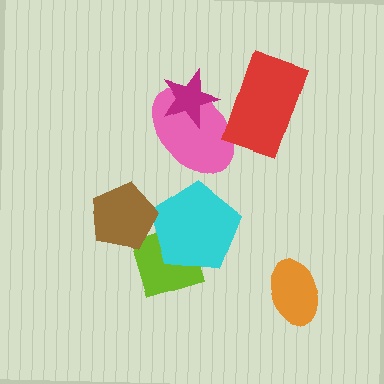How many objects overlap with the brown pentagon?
2 objects overlap with the brown pentagon.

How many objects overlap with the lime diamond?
2 objects overlap with the lime diamond.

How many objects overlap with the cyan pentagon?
2 objects overlap with the cyan pentagon.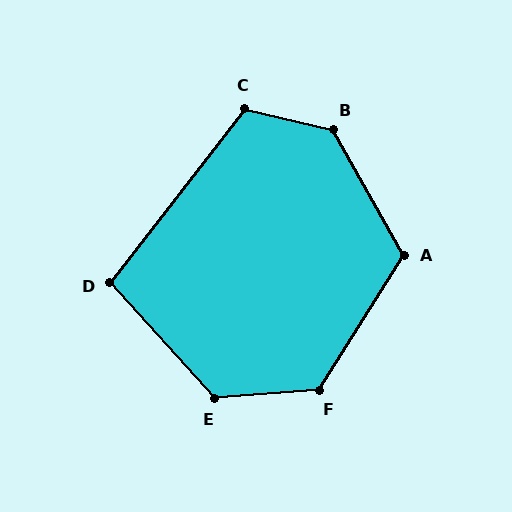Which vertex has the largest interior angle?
B, at approximately 133 degrees.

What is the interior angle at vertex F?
Approximately 127 degrees (obtuse).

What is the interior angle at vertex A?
Approximately 118 degrees (obtuse).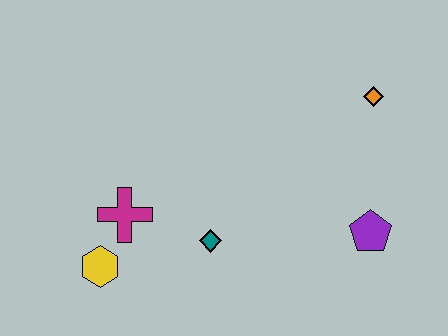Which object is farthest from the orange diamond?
The yellow hexagon is farthest from the orange diamond.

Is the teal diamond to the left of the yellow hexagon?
No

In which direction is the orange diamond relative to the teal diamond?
The orange diamond is to the right of the teal diamond.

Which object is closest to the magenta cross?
The yellow hexagon is closest to the magenta cross.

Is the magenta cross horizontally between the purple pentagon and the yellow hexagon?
Yes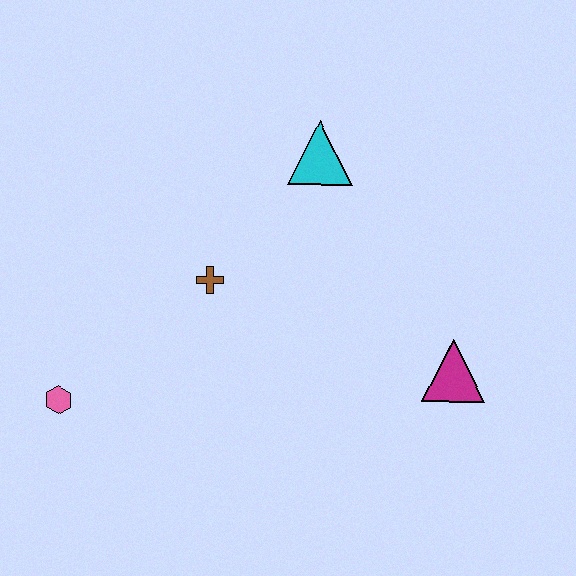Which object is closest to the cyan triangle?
The brown cross is closest to the cyan triangle.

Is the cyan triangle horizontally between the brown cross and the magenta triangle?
Yes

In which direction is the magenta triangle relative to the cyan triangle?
The magenta triangle is below the cyan triangle.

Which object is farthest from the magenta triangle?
The pink hexagon is farthest from the magenta triangle.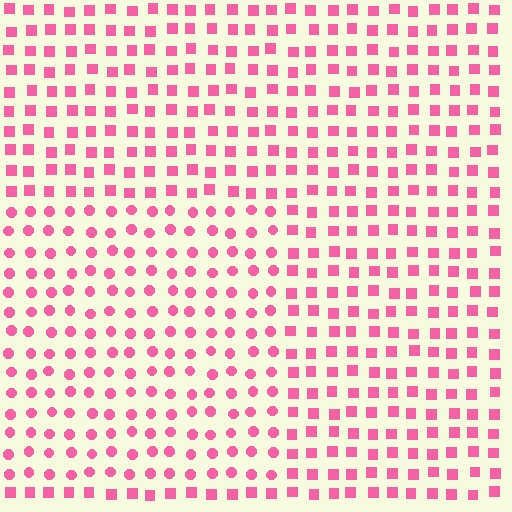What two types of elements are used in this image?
The image uses circles inside the rectangle region and squares outside it.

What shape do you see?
I see a rectangle.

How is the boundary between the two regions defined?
The boundary is defined by a change in element shape: circles inside vs. squares outside. All elements share the same color and spacing.